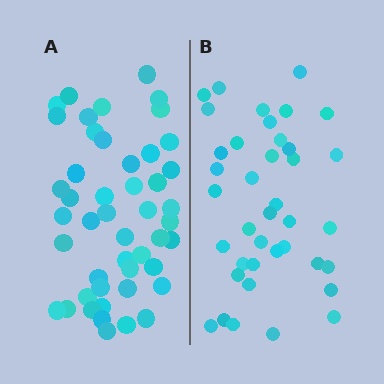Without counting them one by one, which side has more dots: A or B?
Region A (the left region) has more dots.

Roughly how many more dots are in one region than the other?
Region A has roughly 8 or so more dots than region B.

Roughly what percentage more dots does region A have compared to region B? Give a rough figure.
About 20% more.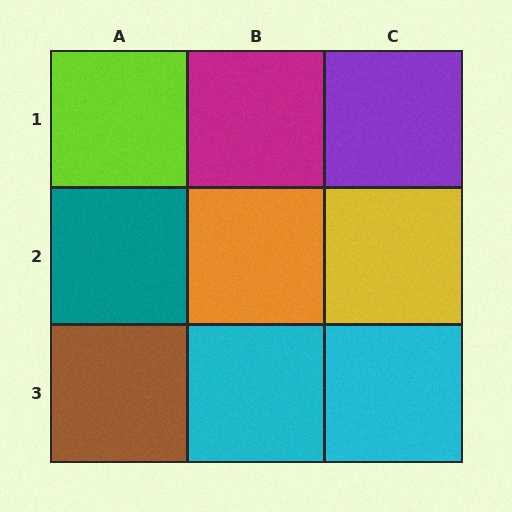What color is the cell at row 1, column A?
Lime.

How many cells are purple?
1 cell is purple.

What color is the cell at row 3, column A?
Brown.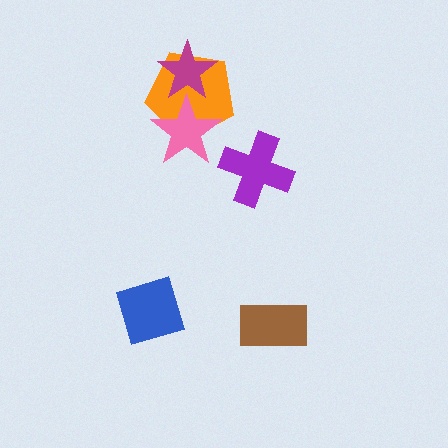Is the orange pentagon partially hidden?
Yes, it is partially covered by another shape.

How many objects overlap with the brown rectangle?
0 objects overlap with the brown rectangle.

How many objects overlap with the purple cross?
0 objects overlap with the purple cross.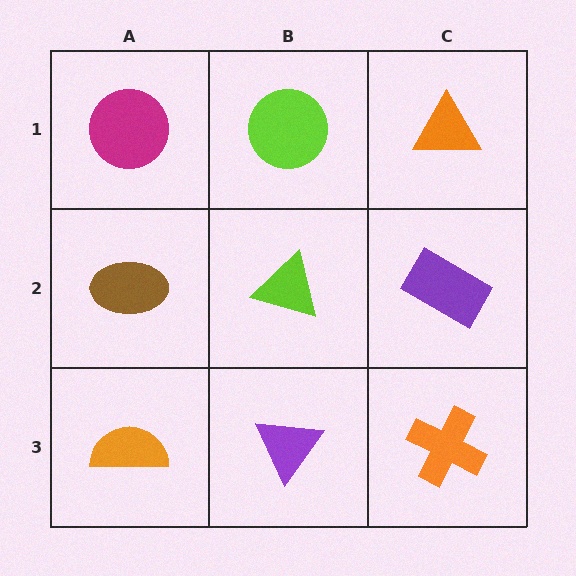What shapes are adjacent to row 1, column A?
A brown ellipse (row 2, column A), a lime circle (row 1, column B).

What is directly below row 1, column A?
A brown ellipse.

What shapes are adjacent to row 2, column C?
An orange triangle (row 1, column C), an orange cross (row 3, column C), a lime triangle (row 2, column B).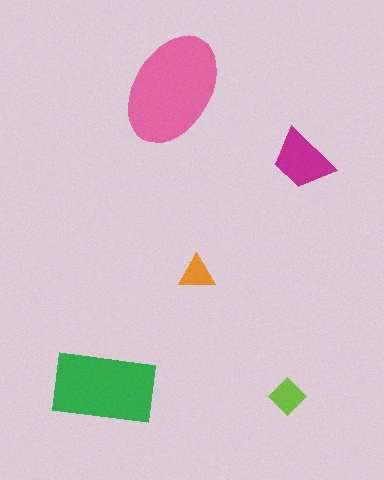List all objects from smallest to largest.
The orange triangle, the lime diamond, the magenta trapezoid, the green rectangle, the pink ellipse.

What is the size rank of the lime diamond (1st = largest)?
4th.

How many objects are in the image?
There are 5 objects in the image.